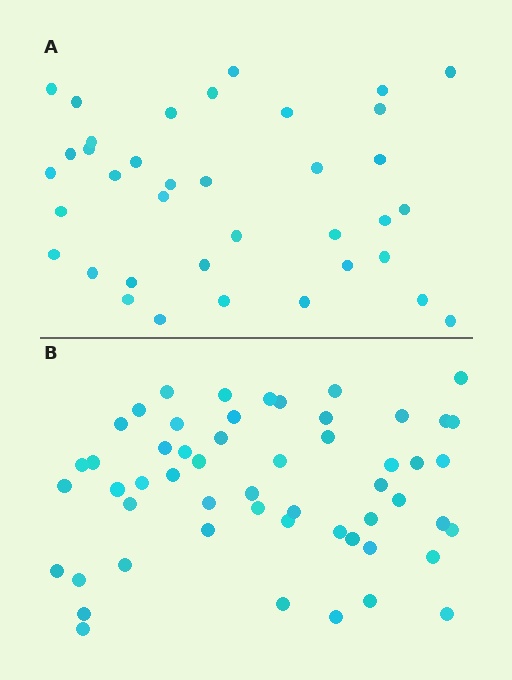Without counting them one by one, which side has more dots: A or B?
Region B (the bottom region) has more dots.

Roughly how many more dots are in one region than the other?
Region B has approximately 15 more dots than region A.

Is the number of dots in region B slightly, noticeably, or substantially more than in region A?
Region B has substantially more. The ratio is roughly 1.5 to 1.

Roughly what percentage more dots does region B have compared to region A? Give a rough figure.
About 45% more.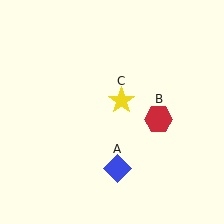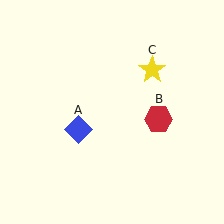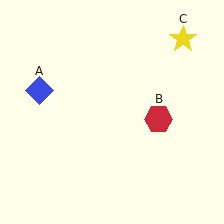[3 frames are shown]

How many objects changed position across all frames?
2 objects changed position: blue diamond (object A), yellow star (object C).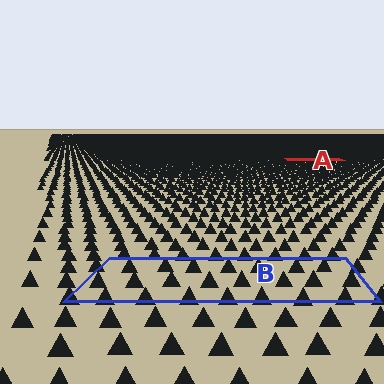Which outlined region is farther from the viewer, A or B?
Region A is farther from the viewer — the texture elements inside it appear smaller and more densely packed.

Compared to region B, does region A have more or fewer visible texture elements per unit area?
Region A has more texture elements per unit area — they are packed more densely because it is farther away.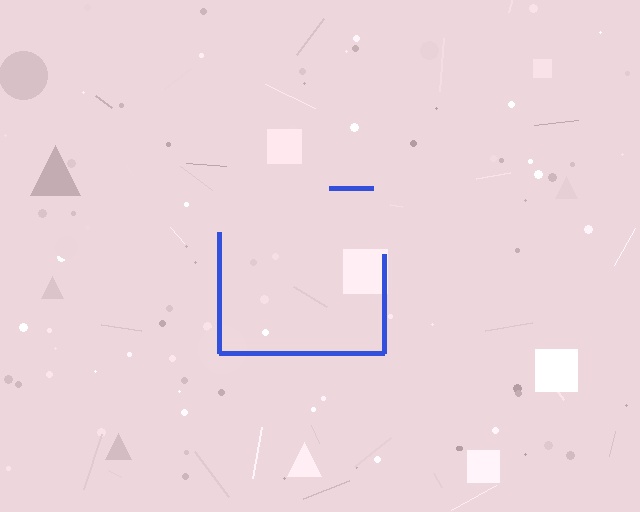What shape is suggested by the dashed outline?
The dashed outline suggests a square.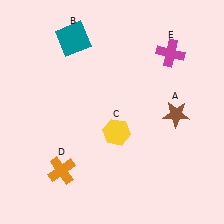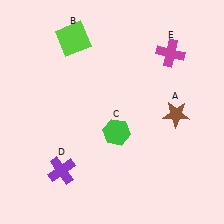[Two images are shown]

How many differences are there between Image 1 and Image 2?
There are 3 differences between the two images.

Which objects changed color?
B changed from teal to lime. C changed from yellow to green. D changed from orange to purple.